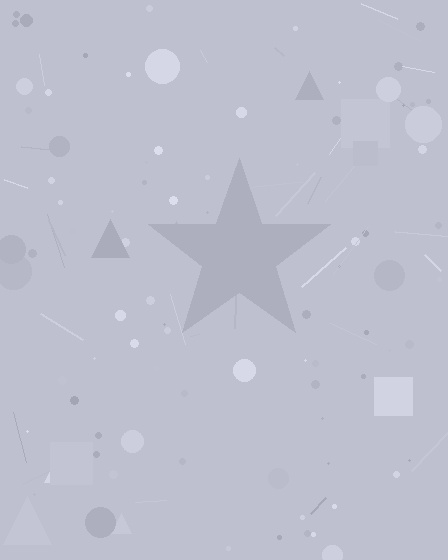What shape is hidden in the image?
A star is hidden in the image.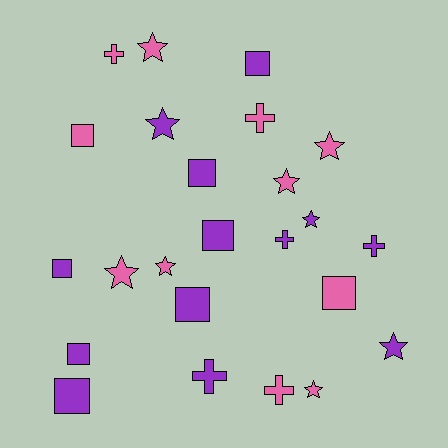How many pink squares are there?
There are 2 pink squares.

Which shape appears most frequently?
Star, with 9 objects.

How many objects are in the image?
There are 24 objects.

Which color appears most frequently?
Purple, with 13 objects.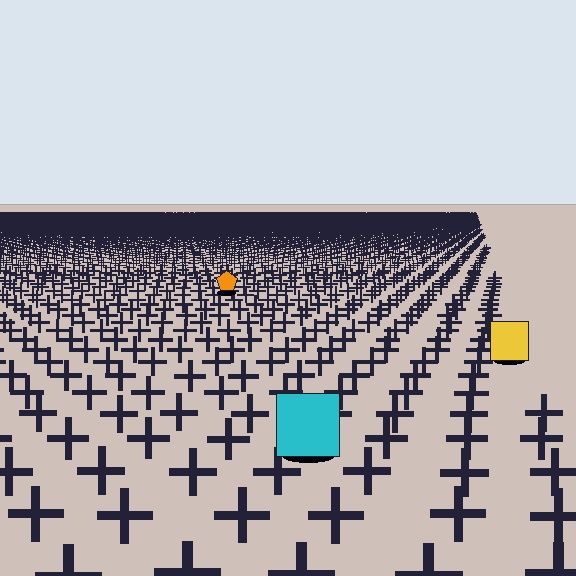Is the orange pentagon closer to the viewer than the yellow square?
No. The yellow square is closer — you can tell from the texture gradient: the ground texture is coarser near it.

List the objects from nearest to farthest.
From nearest to farthest: the cyan square, the yellow square, the orange pentagon.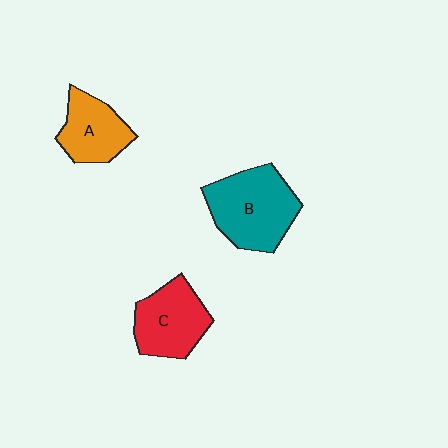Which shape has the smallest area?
Shape A (orange).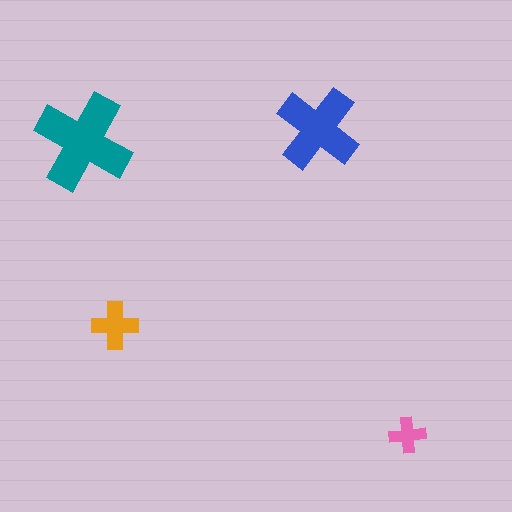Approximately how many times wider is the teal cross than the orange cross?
About 2 times wider.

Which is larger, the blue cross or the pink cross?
The blue one.